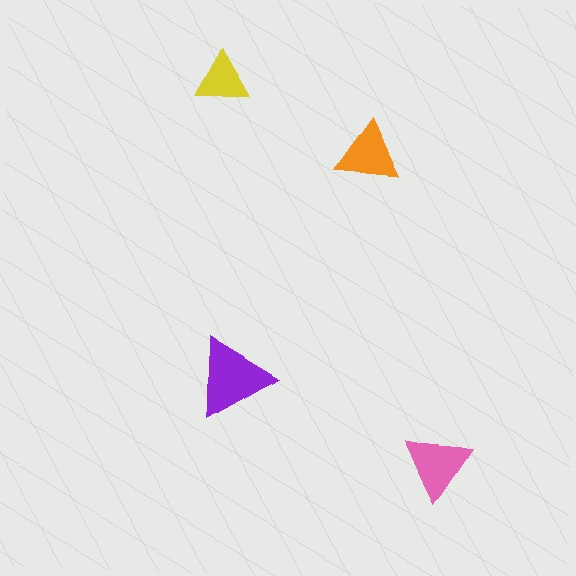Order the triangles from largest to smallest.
the purple one, the pink one, the orange one, the yellow one.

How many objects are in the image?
There are 4 objects in the image.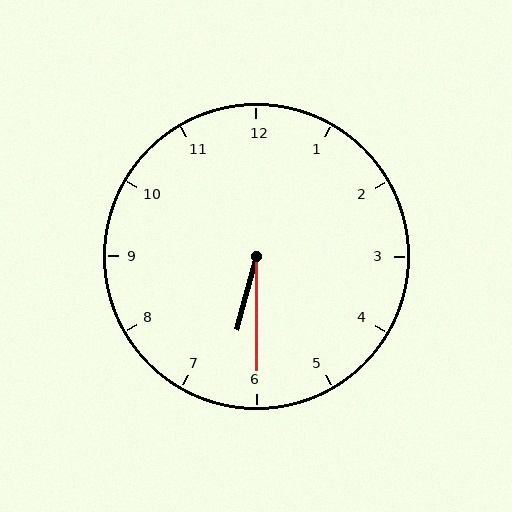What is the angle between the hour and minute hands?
Approximately 15 degrees.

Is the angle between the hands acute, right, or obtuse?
It is acute.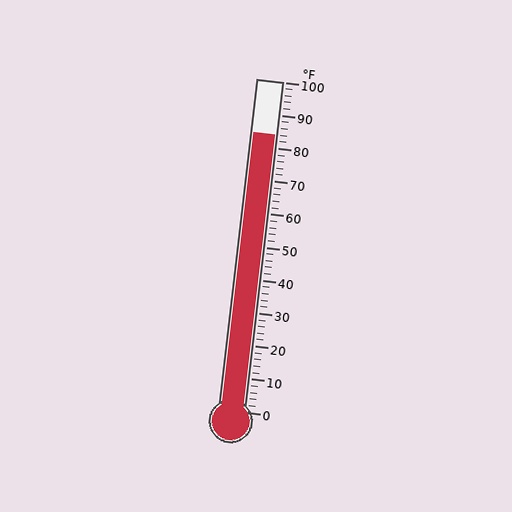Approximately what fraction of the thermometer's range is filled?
The thermometer is filled to approximately 85% of its range.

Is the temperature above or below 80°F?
The temperature is above 80°F.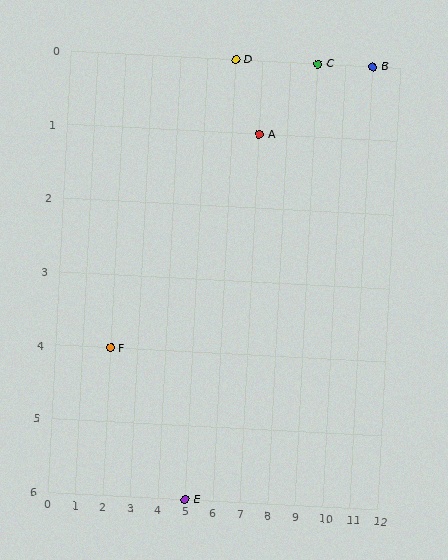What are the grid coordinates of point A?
Point A is at grid coordinates (7, 1).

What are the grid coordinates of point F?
Point F is at grid coordinates (2, 4).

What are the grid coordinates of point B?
Point B is at grid coordinates (11, 0).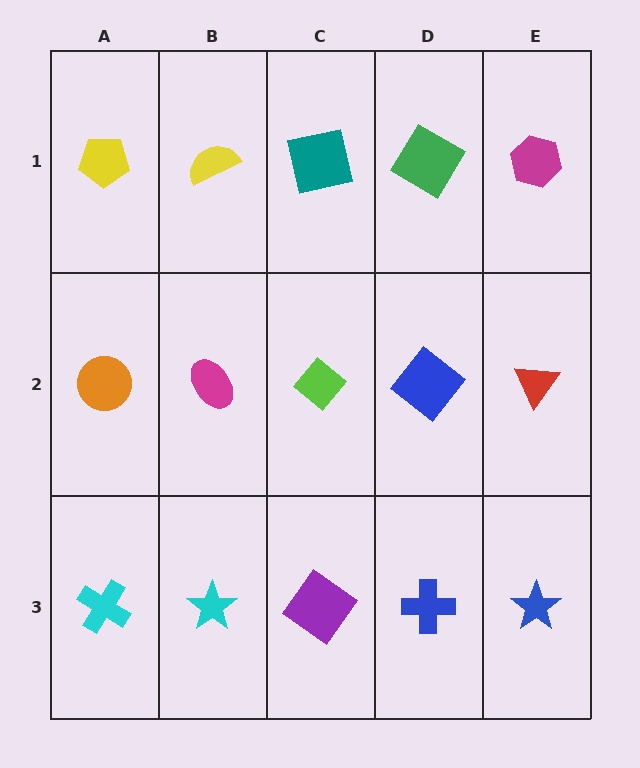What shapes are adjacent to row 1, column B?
A magenta ellipse (row 2, column B), a yellow pentagon (row 1, column A), a teal square (row 1, column C).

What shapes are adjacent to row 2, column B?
A yellow semicircle (row 1, column B), a cyan star (row 3, column B), an orange circle (row 2, column A), a lime diamond (row 2, column C).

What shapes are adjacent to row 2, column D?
A green diamond (row 1, column D), a blue cross (row 3, column D), a lime diamond (row 2, column C), a red triangle (row 2, column E).